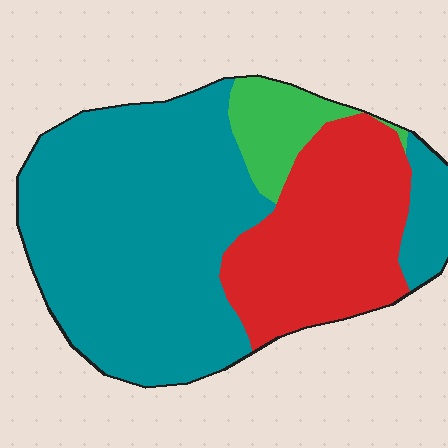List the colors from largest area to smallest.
From largest to smallest: teal, red, green.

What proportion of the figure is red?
Red covers about 30% of the figure.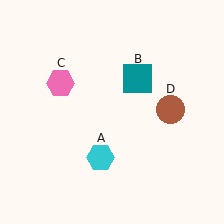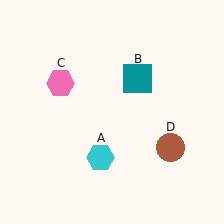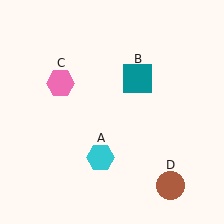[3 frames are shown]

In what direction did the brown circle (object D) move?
The brown circle (object D) moved down.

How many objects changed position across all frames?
1 object changed position: brown circle (object D).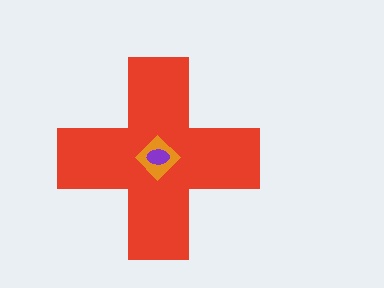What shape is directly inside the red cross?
The orange diamond.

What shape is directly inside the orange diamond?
The purple ellipse.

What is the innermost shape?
The purple ellipse.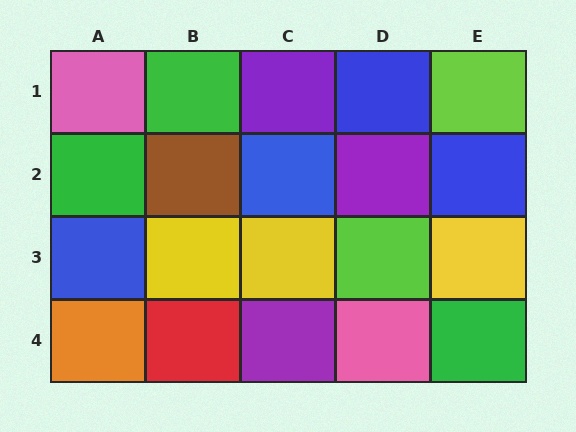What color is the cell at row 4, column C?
Purple.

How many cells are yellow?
3 cells are yellow.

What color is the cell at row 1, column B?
Green.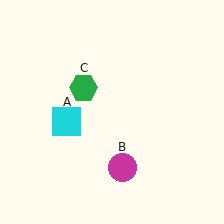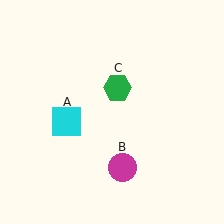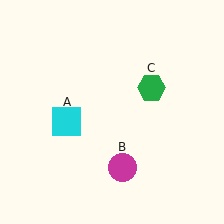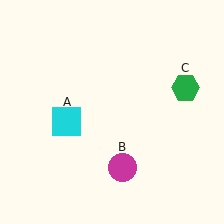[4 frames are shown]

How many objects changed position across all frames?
1 object changed position: green hexagon (object C).